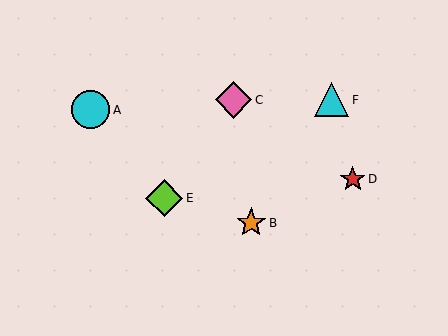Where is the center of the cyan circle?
The center of the cyan circle is at (91, 110).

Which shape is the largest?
The cyan circle (labeled A) is the largest.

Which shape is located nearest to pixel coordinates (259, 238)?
The orange star (labeled B) at (251, 223) is nearest to that location.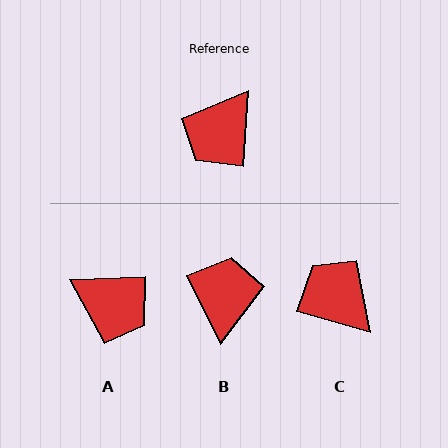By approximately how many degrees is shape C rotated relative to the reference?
Approximately 102 degrees clockwise.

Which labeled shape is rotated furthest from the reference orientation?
B, about 150 degrees away.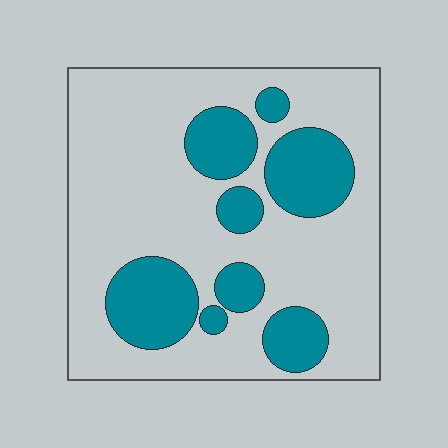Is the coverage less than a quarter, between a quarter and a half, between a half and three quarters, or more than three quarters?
Between a quarter and a half.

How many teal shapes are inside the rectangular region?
8.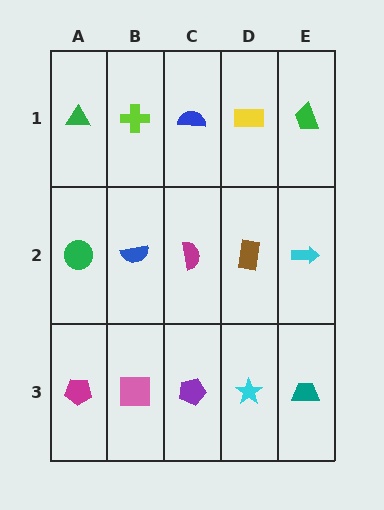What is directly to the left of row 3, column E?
A cyan star.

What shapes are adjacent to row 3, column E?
A cyan arrow (row 2, column E), a cyan star (row 3, column D).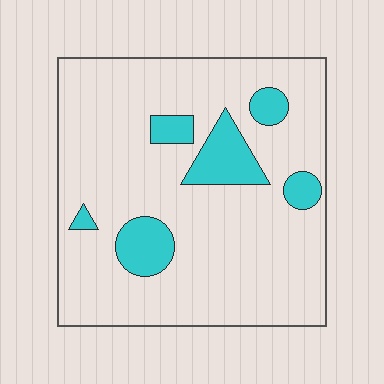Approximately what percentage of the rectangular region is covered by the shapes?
Approximately 15%.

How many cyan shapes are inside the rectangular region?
6.